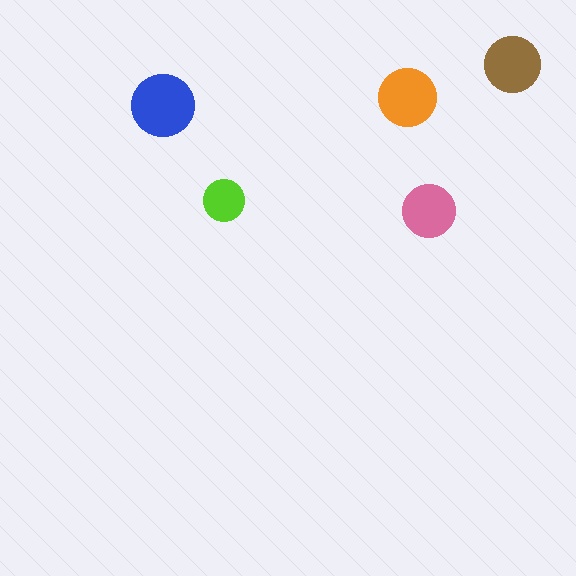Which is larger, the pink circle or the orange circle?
The orange one.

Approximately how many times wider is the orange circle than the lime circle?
About 1.5 times wider.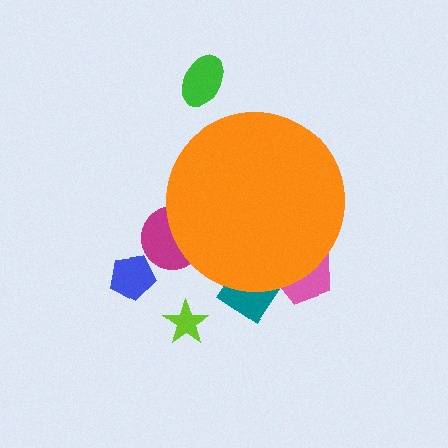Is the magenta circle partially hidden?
Yes, the magenta circle is partially hidden behind the orange circle.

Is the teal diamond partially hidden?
Yes, the teal diamond is partially hidden behind the orange circle.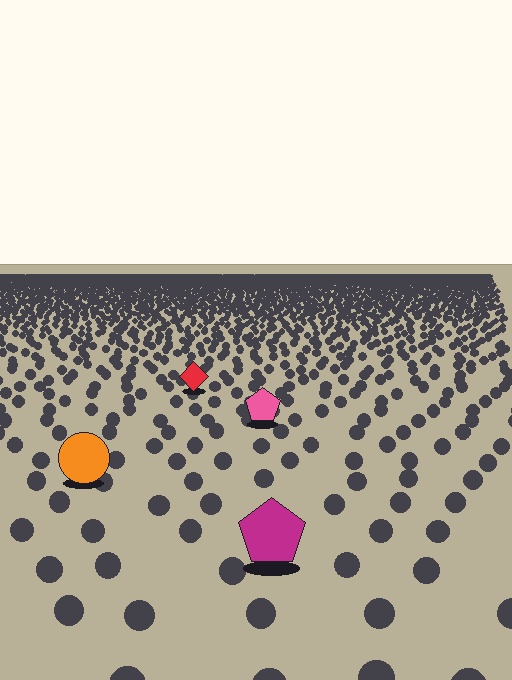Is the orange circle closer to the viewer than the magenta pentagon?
No. The magenta pentagon is closer — you can tell from the texture gradient: the ground texture is coarser near it.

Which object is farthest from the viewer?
The red diamond is farthest from the viewer. It appears smaller and the ground texture around it is denser.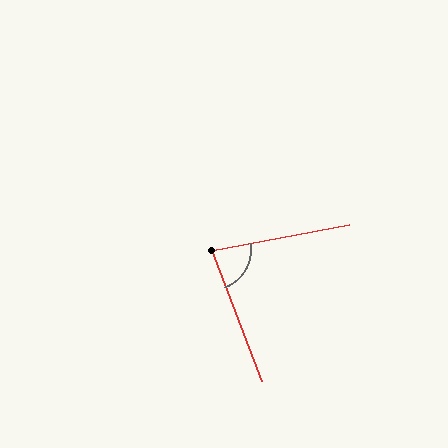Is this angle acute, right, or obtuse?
It is acute.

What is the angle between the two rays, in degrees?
Approximately 80 degrees.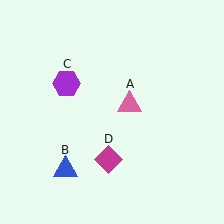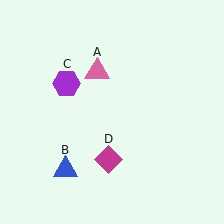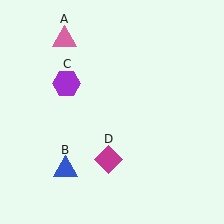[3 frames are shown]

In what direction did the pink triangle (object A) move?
The pink triangle (object A) moved up and to the left.